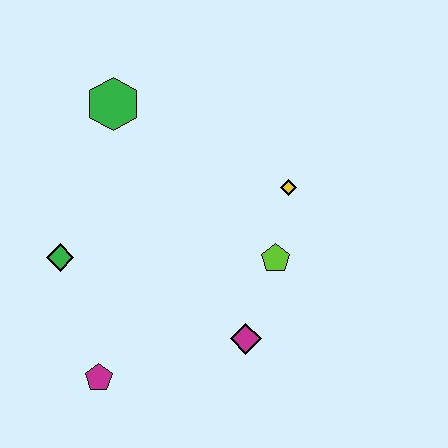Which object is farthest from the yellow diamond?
The magenta pentagon is farthest from the yellow diamond.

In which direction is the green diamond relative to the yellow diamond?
The green diamond is to the left of the yellow diamond.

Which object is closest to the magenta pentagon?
The green diamond is closest to the magenta pentagon.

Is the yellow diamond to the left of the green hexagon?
No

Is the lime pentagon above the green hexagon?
No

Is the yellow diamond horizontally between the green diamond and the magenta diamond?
No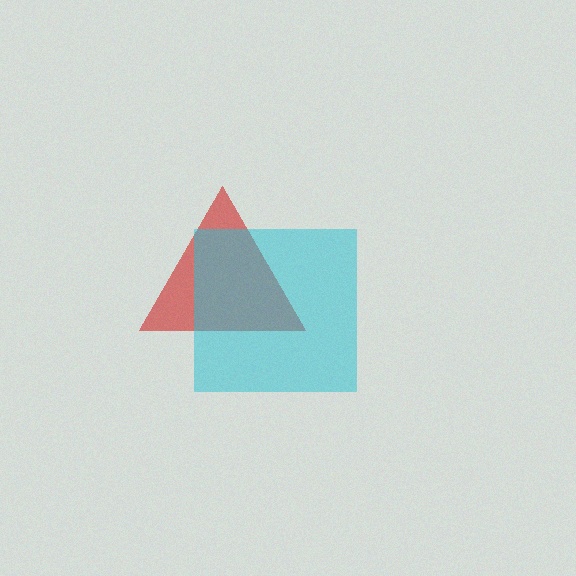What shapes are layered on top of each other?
The layered shapes are: a red triangle, a cyan square.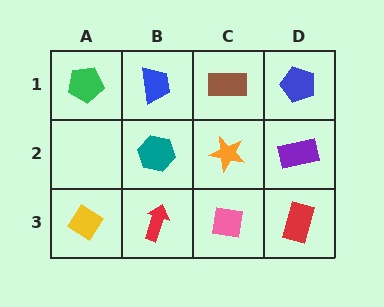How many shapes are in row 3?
4 shapes.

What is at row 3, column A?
A yellow diamond.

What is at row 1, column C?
A brown rectangle.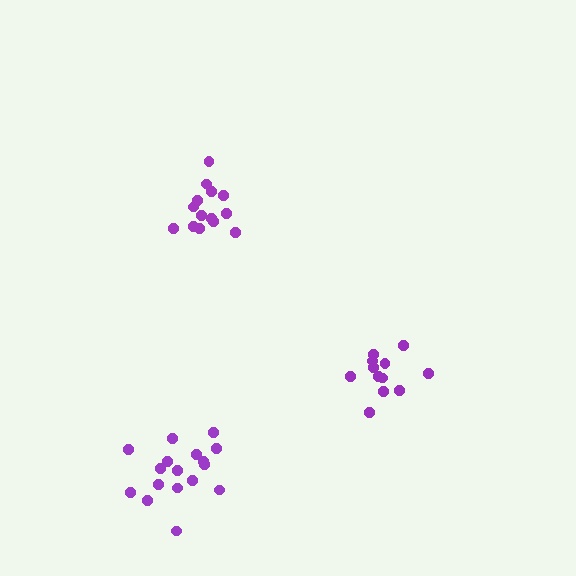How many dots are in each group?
Group 1: 17 dots, Group 2: 14 dots, Group 3: 12 dots (43 total).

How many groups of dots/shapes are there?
There are 3 groups.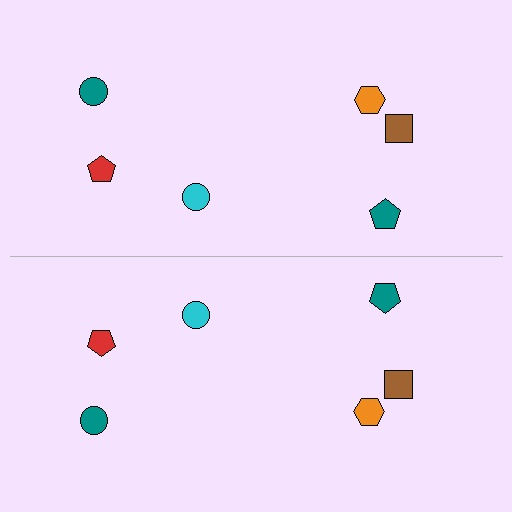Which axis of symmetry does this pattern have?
The pattern has a horizontal axis of symmetry running through the center of the image.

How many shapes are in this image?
There are 12 shapes in this image.